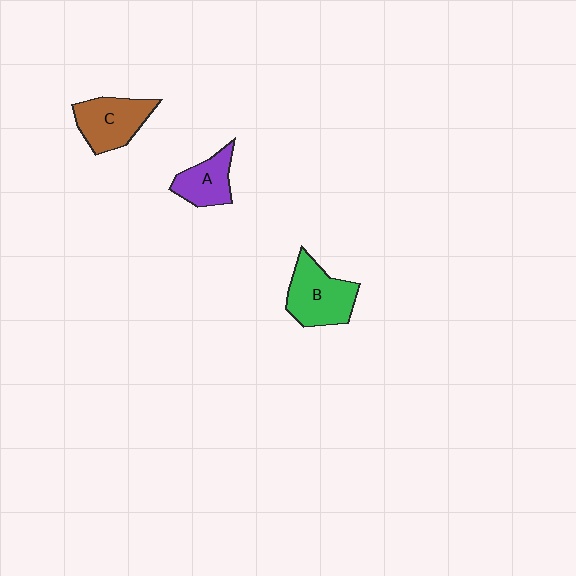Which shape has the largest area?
Shape B (green).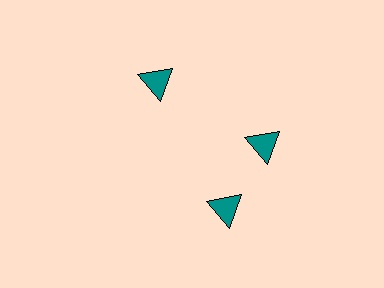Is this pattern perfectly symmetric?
No. The 3 teal triangles are arranged in a ring, but one element near the 7 o'clock position is rotated out of alignment along the ring, breaking the 3-fold rotational symmetry.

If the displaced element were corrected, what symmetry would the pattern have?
It would have 3-fold rotational symmetry — the pattern would map onto itself every 120 degrees.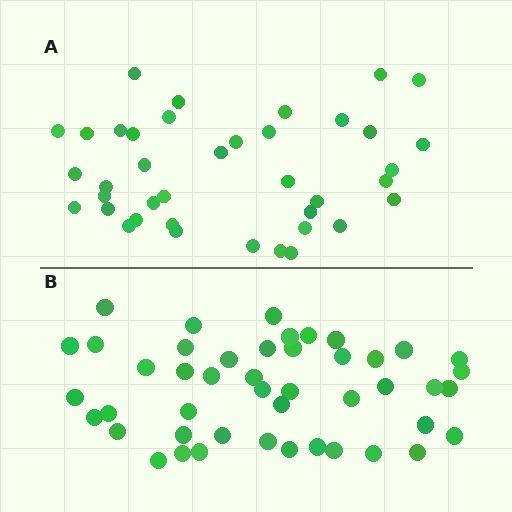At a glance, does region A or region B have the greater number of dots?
Region B (the bottom region) has more dots.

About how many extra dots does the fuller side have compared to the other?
Region B has roughly 8 or so more dots than region A.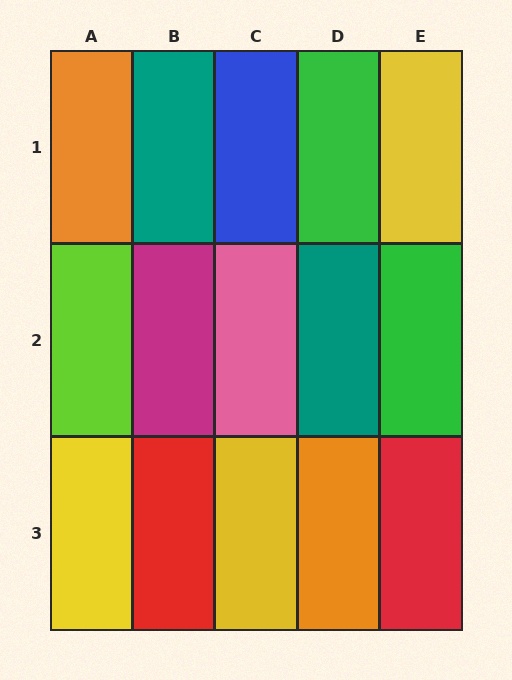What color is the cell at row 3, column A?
Yellow.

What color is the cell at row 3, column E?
Red.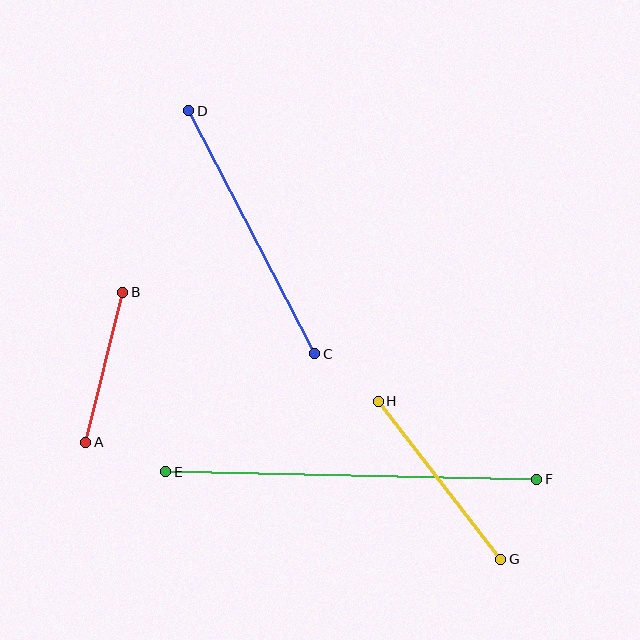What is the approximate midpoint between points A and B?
The midpoint is at approximately (104, 367) pixels.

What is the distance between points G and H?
The distance is approximately 200 pixels.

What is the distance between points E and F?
The distance is approximately 371 pixels.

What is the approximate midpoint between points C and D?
The midpoint is at approximately (252, 232) pixels.